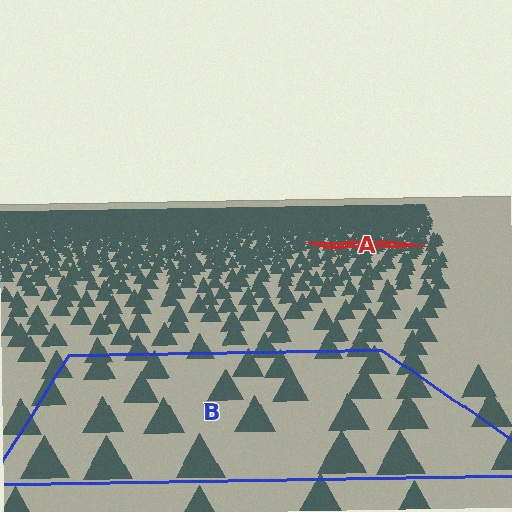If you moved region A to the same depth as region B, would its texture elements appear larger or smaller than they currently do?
They would appear larger. At a closer depth, the same texture elements are projected at a bigger on-screen size.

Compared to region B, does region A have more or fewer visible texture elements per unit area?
Region A has more texture elements per unit area — they are packed more densely because it is farther away.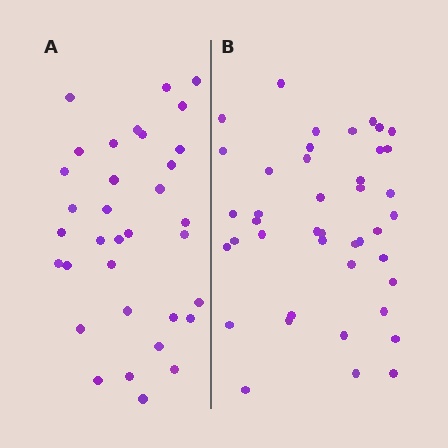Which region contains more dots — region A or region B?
Region B (the right region) has more dots.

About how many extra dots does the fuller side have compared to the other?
Region B has roughly 8 or so more dots than region A.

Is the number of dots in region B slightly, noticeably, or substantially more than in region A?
Region B has only slightly more — the two regions are fairly close. The ratio is roughly 1.2 to 1.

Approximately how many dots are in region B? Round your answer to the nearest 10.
About 40 dots. (The exact count is 42, which rounds to 40.)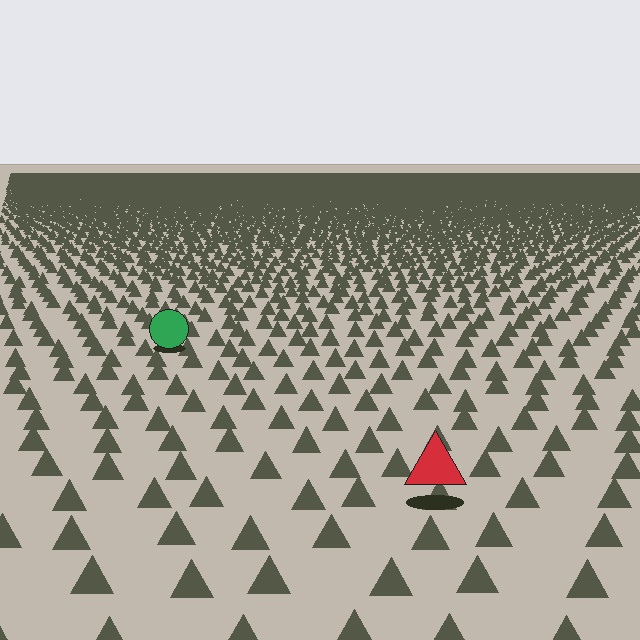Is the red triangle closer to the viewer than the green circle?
Yes. The red triangle is closer — you can tell from the texture gradient: the ground texture is coarser near it.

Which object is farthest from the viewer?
The green circle is farthest from the viewer. It appears smaller and the ground texture around it is denser.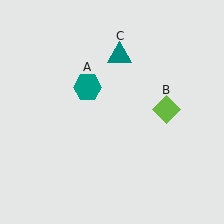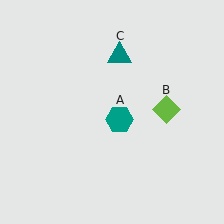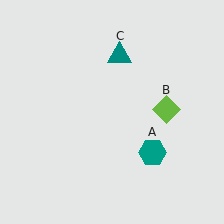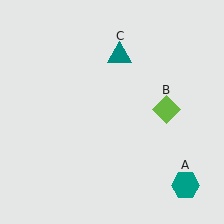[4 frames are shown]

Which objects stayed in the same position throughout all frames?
Lime diamond (object B) and teal triangle (object C) remained stationary.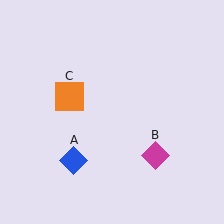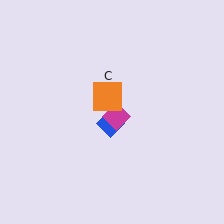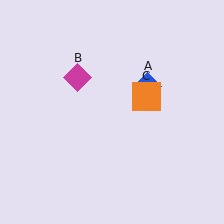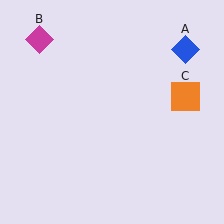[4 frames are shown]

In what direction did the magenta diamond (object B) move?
The magenta diamond (object B) moved up and to the left.